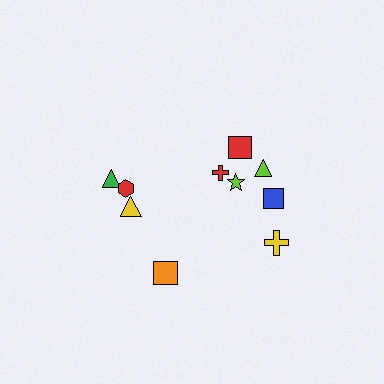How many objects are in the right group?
There are 6 objects.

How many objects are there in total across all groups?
There are 10 objects.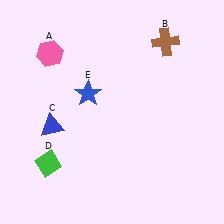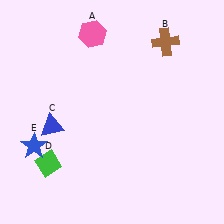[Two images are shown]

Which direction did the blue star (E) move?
The blue star (E) moved left.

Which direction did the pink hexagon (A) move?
The pink hexagon (A) moved right.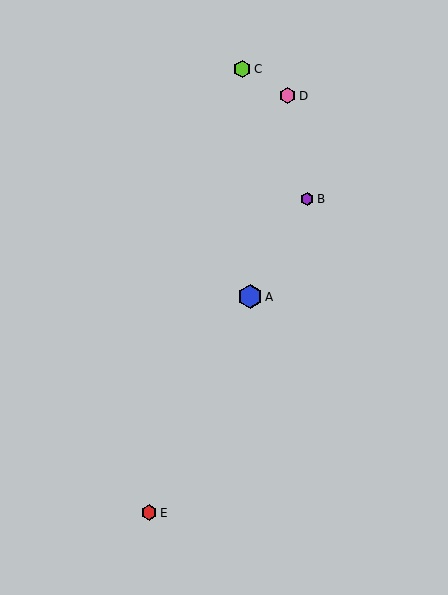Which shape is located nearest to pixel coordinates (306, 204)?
The purple hexagon (labeled B) at (307, 199) is nearest to that location.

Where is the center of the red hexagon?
The center of the red hexagon is at (149, 513).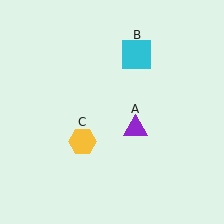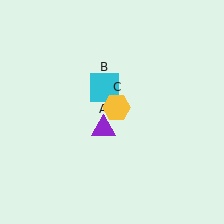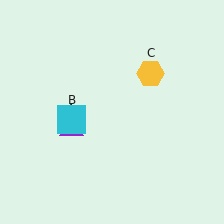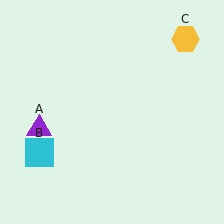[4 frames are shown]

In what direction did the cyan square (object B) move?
The cyan square (object B) moved down and to the left.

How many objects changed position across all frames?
3 objects changed position: purple triangle (object A), cyan square (object B), yellow hexagon (object C).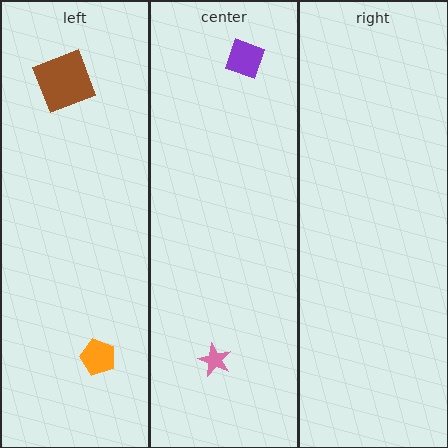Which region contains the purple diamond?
The center region.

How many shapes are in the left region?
2.